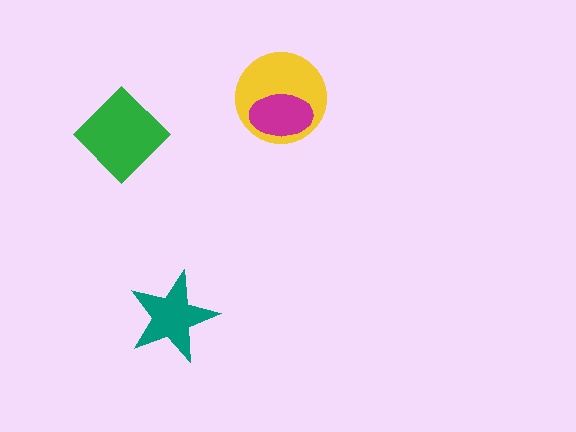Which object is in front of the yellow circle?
The magenta ellipse is in front of the yellow circle.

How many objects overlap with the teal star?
0 objects overlap with the teal star.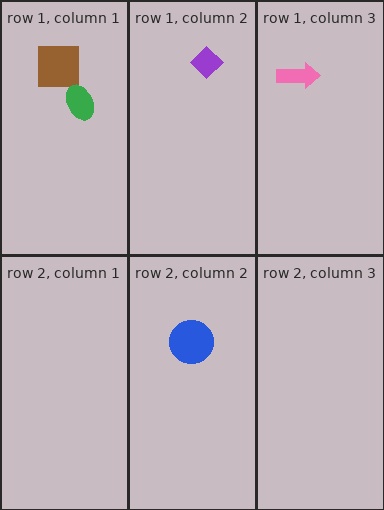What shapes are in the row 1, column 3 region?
The pink arrow.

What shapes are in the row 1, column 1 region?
The brown square, the green ellipse.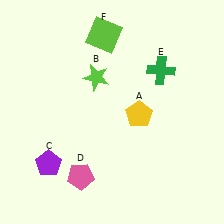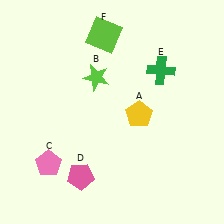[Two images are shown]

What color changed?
The pentagon (C) changed from purple in Image 1 to pink in Image 2.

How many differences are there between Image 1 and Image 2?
There is 1 difference between the two images.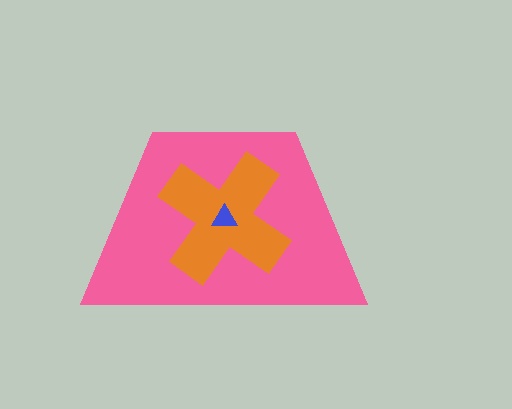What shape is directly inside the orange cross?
The blue triangle.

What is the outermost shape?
The pink trapezoid.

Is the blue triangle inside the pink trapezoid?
Yes.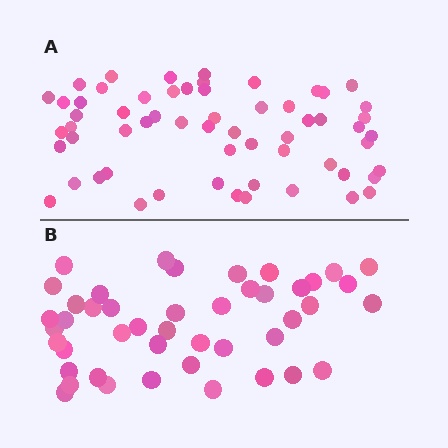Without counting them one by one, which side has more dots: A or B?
Region A (the top region) has more dots.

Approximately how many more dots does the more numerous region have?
Region A has approximately 15 more dots than region B.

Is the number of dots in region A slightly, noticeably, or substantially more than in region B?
Region A has noticeably more, but not dramatically so. The ratio is roughly 1.3 to 1.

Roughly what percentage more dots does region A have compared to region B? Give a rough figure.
About 35% more.